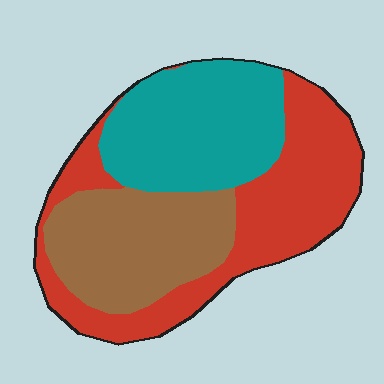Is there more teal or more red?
Red.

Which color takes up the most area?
Red, at roughly 40%.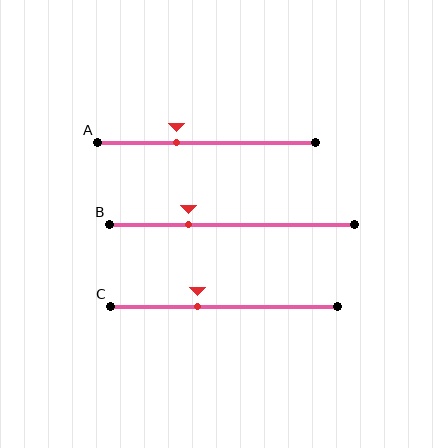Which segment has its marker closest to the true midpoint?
Segment C has its marker closest to the true midpoint.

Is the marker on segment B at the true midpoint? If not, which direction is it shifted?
No, the marker on segment B is shifted to the left by about 18% of the segment length.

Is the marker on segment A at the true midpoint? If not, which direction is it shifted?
No, the marker on segment A is shifted to the left by about 14% of the segment length.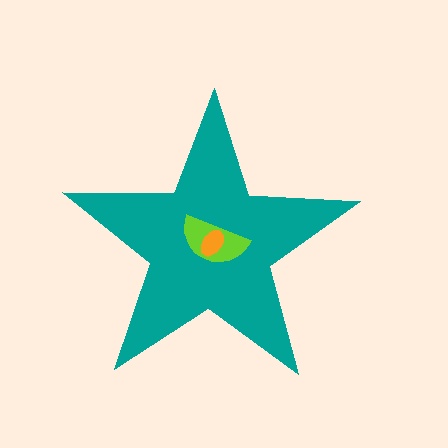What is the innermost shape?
The orange ellipse.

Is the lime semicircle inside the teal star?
Yes.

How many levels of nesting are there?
3.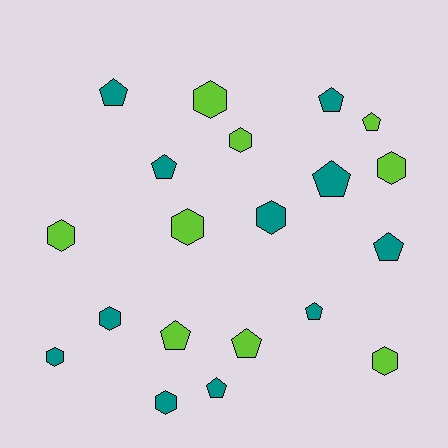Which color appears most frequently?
Teal, with 11 objects.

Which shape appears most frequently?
Hexagon, with 10 objects.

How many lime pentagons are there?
There are 3 lime pentagons.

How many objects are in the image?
There are 20 objects.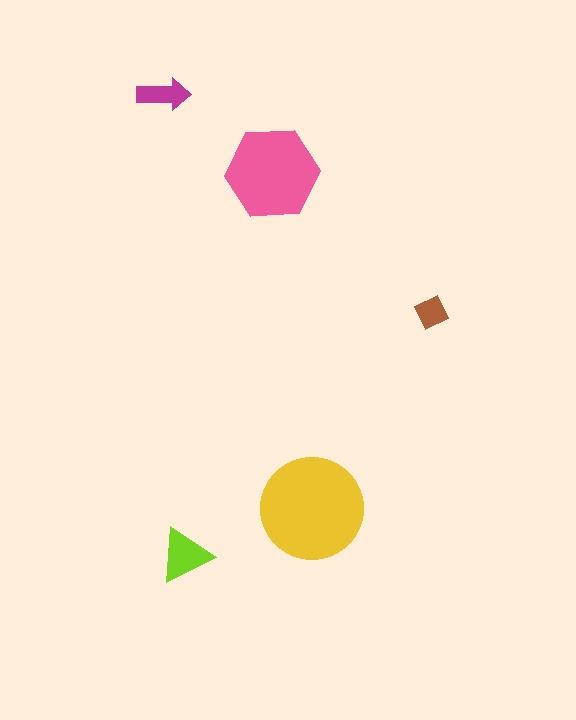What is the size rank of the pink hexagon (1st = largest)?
2nd.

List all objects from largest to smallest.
The yellow circle, the pink hexagon, the lime triangle, the magenta arrow, the brown diamond.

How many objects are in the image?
There are 5 objects in the image.